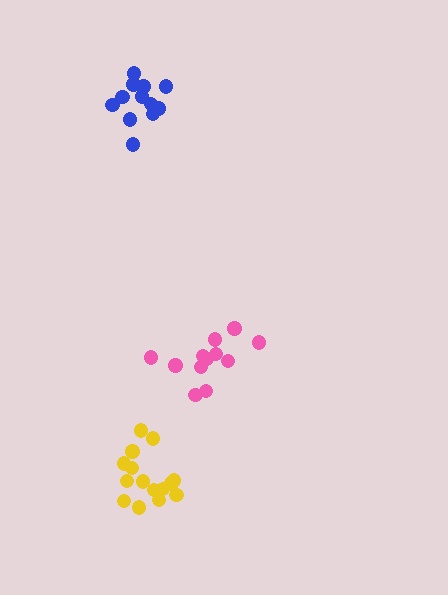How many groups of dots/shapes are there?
There are 3 groups.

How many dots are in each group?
Group 1: 12 dots, Group 2: 12 dots, Group 3: 15 dots (39 total).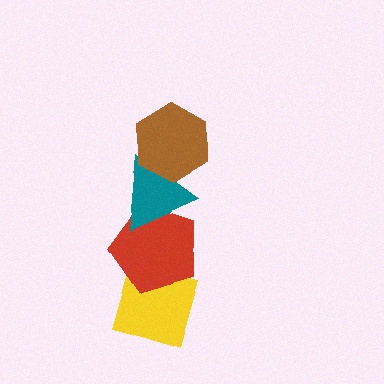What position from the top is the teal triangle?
The teal triangle is 2nd from the top.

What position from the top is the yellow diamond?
The yellow diamond is 4th from the top.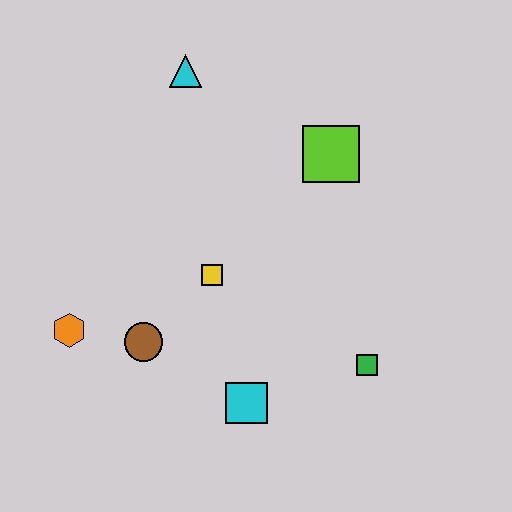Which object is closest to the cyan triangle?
The lime square is closest to the cyan triangle.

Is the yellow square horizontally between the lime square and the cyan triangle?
Yes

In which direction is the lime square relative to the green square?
The lime square is above the green square.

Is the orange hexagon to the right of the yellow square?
No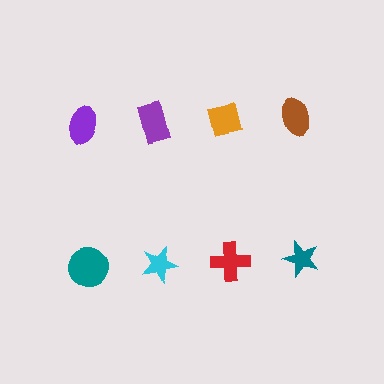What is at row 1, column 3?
An orange square.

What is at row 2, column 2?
A cyan star.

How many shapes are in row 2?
4 shapes.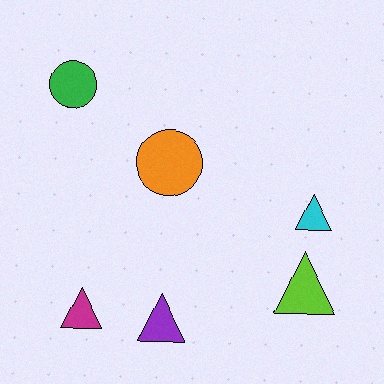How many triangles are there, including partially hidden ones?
There are 4 triangles.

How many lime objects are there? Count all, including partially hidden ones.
There is 1 lime object.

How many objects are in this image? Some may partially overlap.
There are 6 objects.